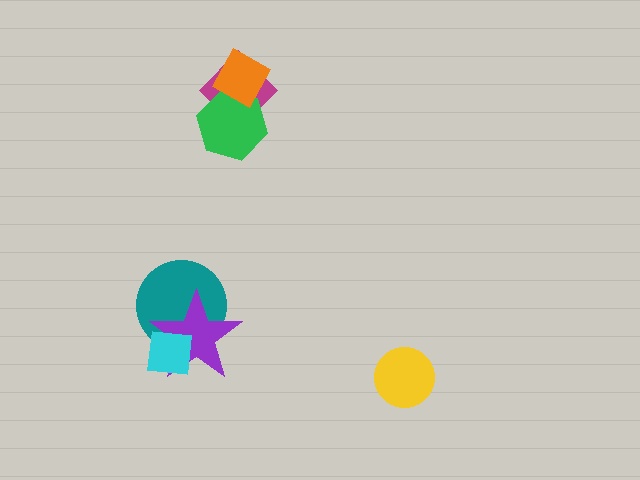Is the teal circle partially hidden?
Yes, it is partially covered by another shape.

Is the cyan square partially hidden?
No, no other shape covers it.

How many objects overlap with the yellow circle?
0 objects overlap with the yellow circle.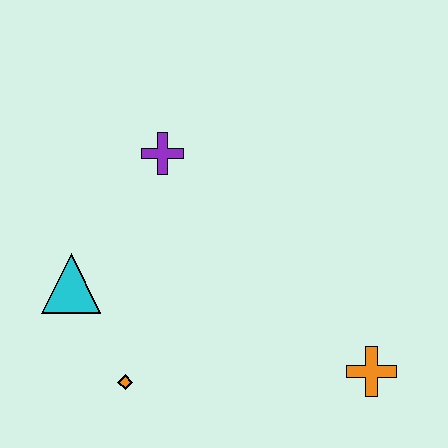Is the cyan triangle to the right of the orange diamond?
No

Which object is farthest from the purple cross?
The orange cross is farthest from the purple cross.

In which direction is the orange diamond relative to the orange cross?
The orange diamond is to the left of the orange cross.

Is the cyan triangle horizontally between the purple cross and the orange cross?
No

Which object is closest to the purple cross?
The cyan triangle is closest to the purple cross.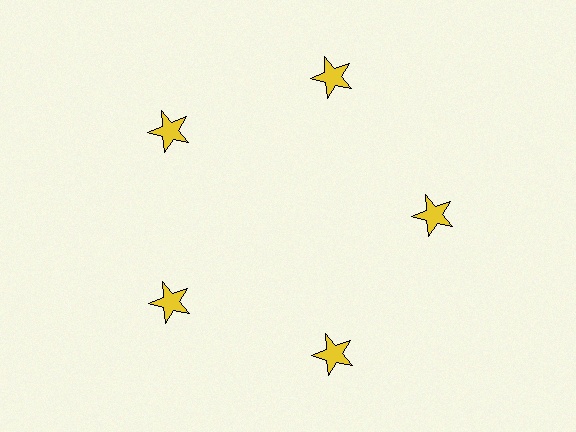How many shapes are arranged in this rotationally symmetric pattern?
There are 5 shapes, arranged in 5 groups of 1.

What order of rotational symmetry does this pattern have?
This pattern has 5-fold rotational symmetry.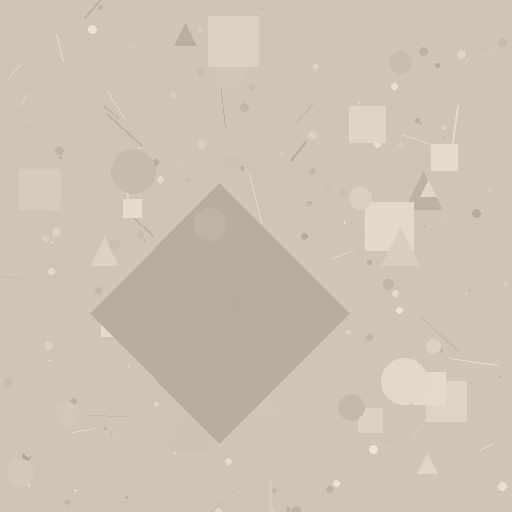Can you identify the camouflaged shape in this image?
The camouflaged shape is a diamond.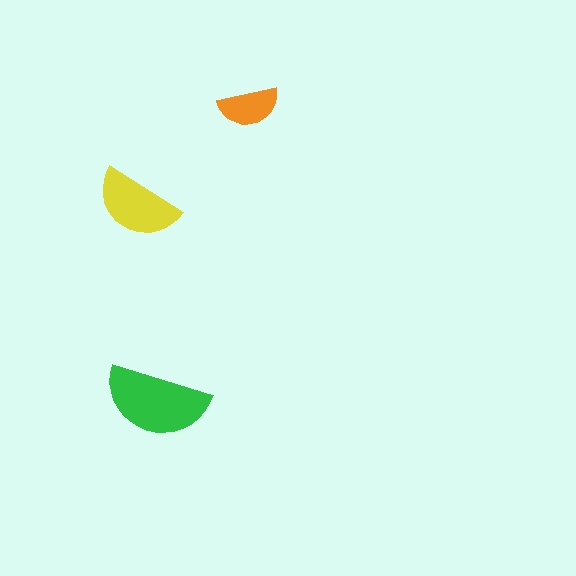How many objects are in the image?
There are 3 objects in the image.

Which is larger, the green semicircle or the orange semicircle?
The green one.